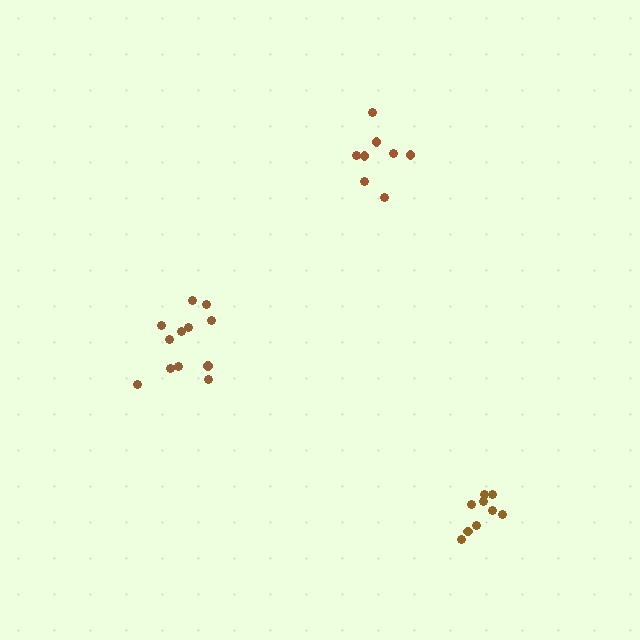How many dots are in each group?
Group 1: 12 dots, Group 2: 8 dots, Group 3: 9 dots (29 total).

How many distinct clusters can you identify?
There are 3 distinct clusters.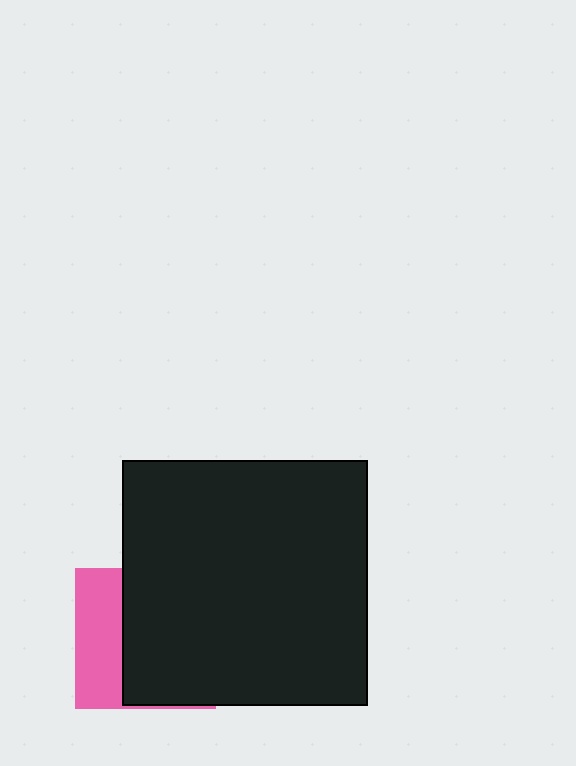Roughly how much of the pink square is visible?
A small part of it is visible (roughly 35%).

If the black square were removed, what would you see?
You would see the complete pink square.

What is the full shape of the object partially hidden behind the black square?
The partially hidden object is a pink square.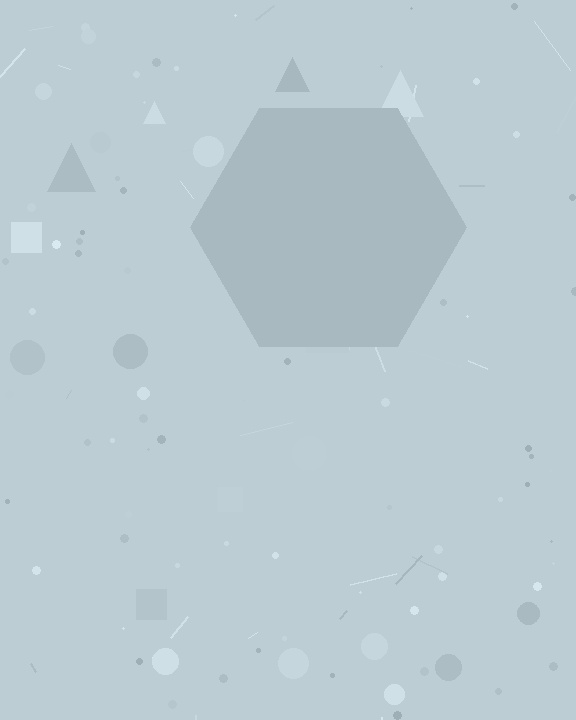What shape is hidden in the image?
A hexagon is hidden in the image.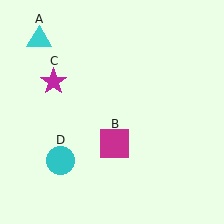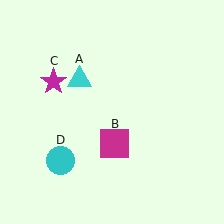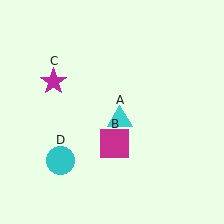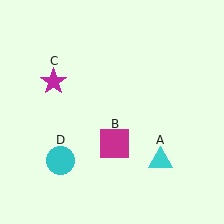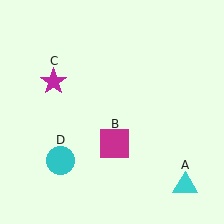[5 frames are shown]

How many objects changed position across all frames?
1 object changed position: cyan triangle (object A).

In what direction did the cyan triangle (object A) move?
The cyan triangle (object A) moved down and to the right.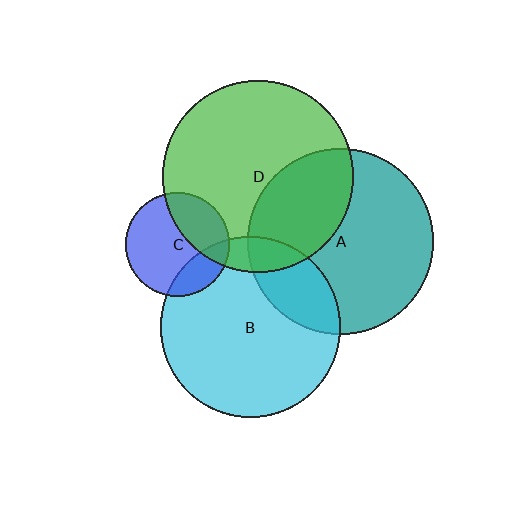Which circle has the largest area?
Circle D (green).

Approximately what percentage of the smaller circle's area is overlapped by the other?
Approximately 10%.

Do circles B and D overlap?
Yes.